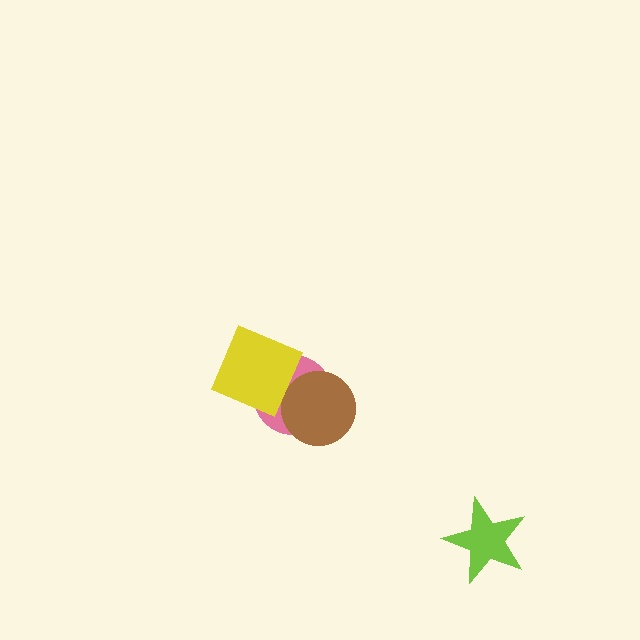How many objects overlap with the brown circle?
2 objects overlap with the brown circle.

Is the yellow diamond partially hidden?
No, no other shape covers it.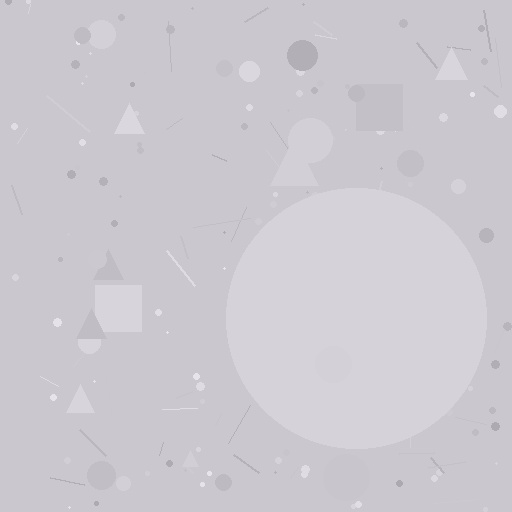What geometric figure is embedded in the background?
A circle is embedded in the background.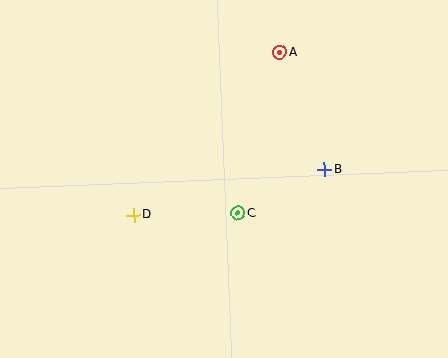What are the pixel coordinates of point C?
Point C is at (238, 213).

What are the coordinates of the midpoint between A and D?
The midpoint between A and D is at (207, 134).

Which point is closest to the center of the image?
Point C at (238, 213) is closest to the center.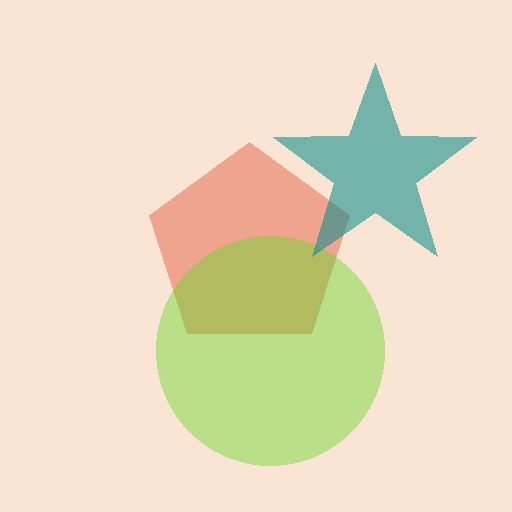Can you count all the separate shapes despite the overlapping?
Yes, there are 3 separate shapes.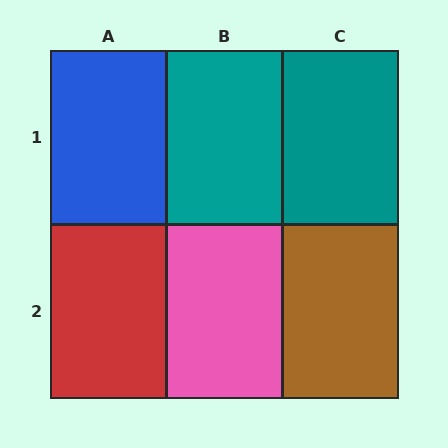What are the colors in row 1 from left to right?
Blue, teal, teal.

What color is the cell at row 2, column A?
Red.